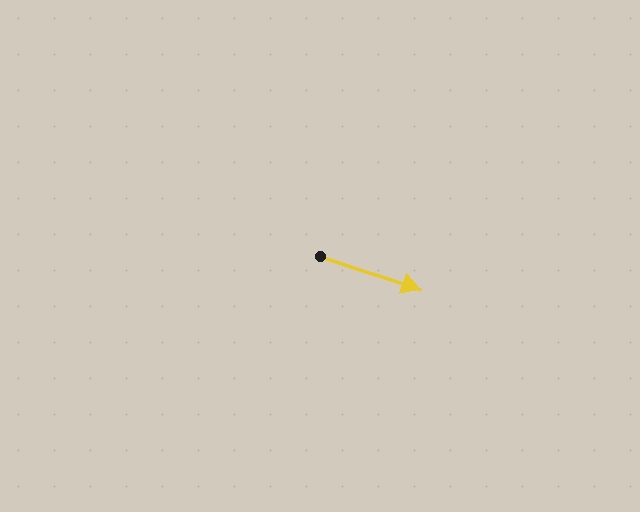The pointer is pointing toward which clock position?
Roughly 4 o'clock.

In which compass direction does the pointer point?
East.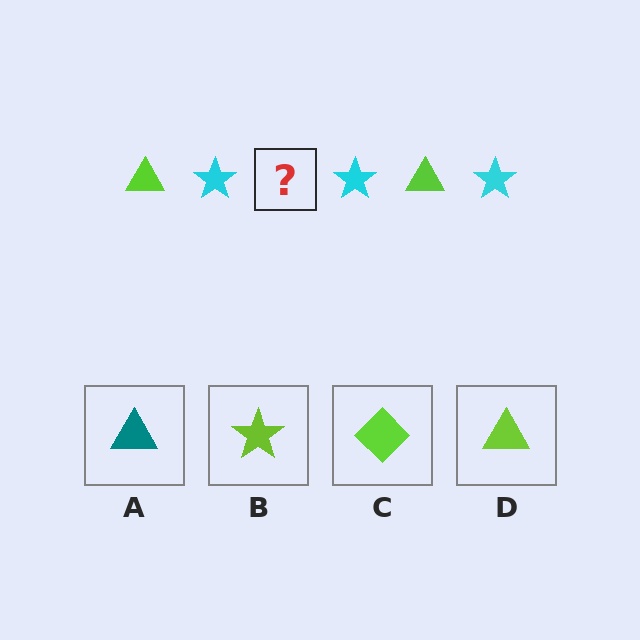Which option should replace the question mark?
Option D.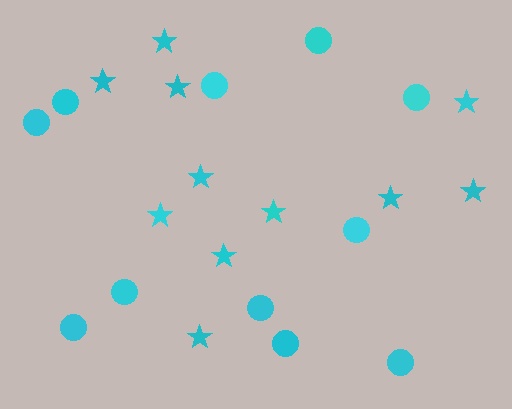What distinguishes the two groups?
There are 2 groups: one group of stars (11) and one group of circles (11).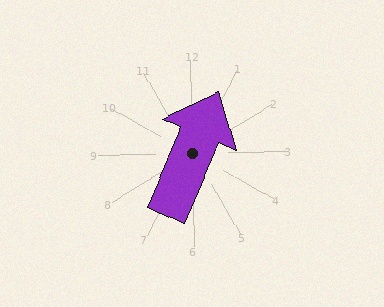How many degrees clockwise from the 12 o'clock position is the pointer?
Approximately 24 degrees.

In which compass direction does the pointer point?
Northeast.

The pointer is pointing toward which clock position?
Roughly 1 o'clock.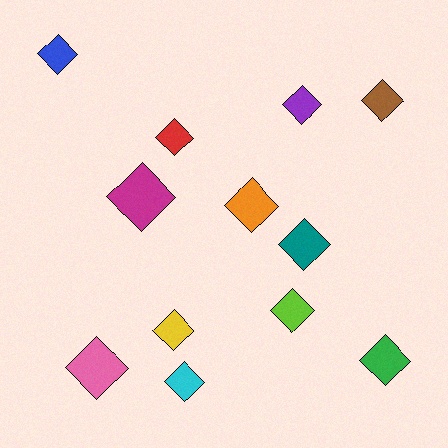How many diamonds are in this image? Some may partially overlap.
There are 12 diamonds.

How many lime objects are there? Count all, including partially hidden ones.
There is 1 lime object.